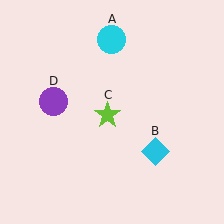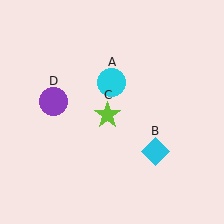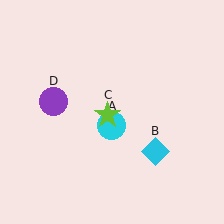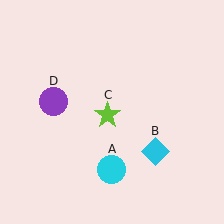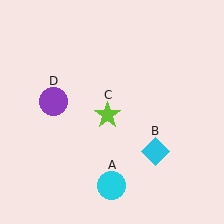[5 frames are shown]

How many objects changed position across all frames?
1 object changed position: cyan circle (object A).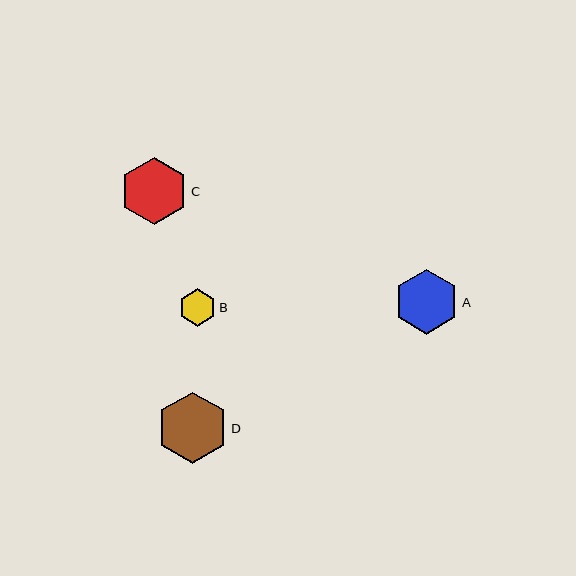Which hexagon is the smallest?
Hexagon B is the smallest with a size of approximately 37 pixels.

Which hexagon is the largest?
Hexagon D is the largest with a size of approximately 71 pixels.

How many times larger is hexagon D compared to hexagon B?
Hexagon D is approximately 1.9 times the size of hexagon B.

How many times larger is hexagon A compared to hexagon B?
Hexagon A is approximately 1.7 times the size of hexagon B.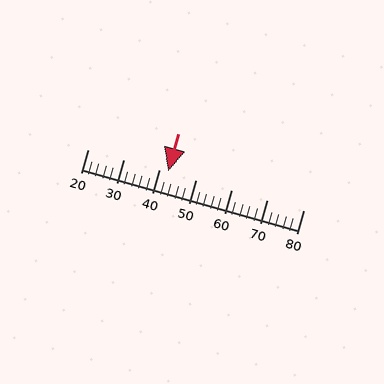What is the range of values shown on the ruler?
The ruler shows values from 20 to 80.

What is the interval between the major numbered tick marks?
The major tick marks are spaced 10 units apart.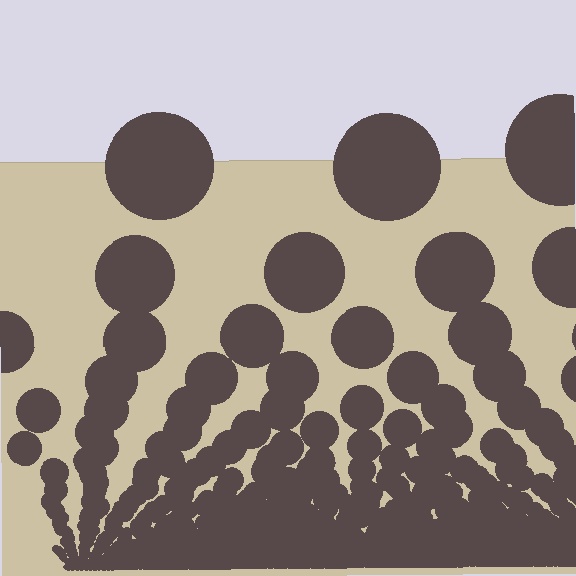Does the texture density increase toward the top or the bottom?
Density increases toward the bottom.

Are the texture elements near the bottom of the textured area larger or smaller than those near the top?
Smaller. The gradient is inverted — elements near the bottom are smaller and denser.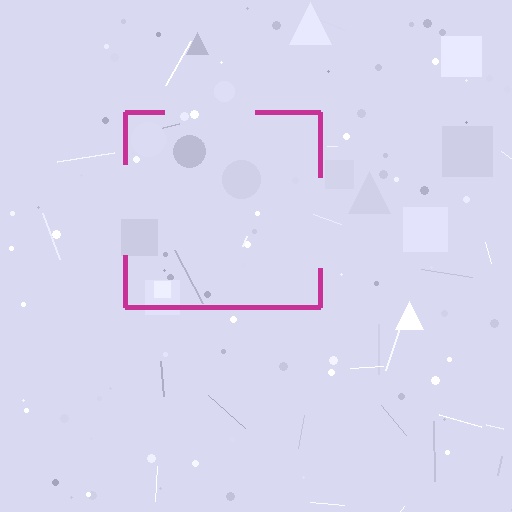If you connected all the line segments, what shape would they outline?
They would outline a square.